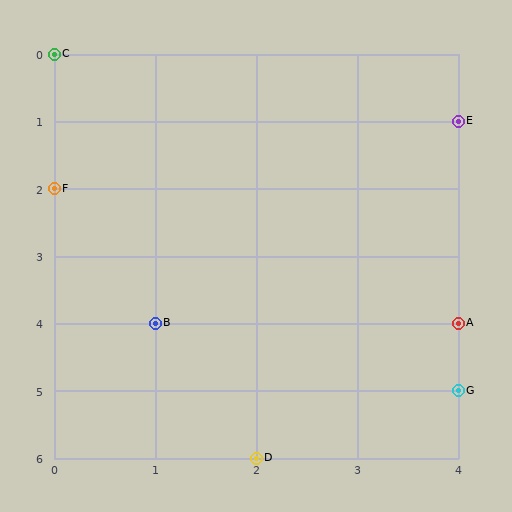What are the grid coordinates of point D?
Point D is at grid coordinates (2, 6).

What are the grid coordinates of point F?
Point F is at grid coordinates (0, 2).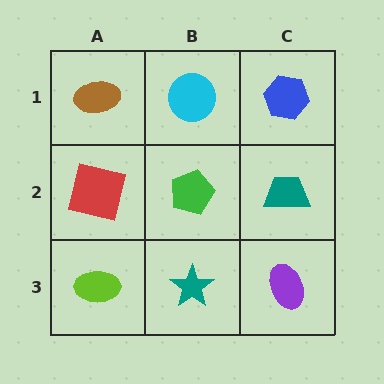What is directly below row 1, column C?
A teal trapezoid.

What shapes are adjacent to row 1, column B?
A green pentagon (row 2, column B), a brown ellipse (row 1, column A), a blue hexagon (row 1, column C).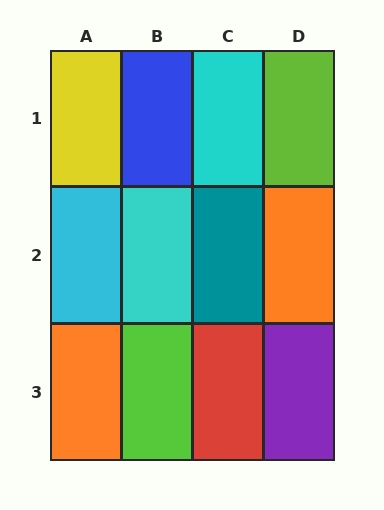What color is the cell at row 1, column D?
Lime.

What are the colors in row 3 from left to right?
Orange, lime, red, purple.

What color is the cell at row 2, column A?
Cyan.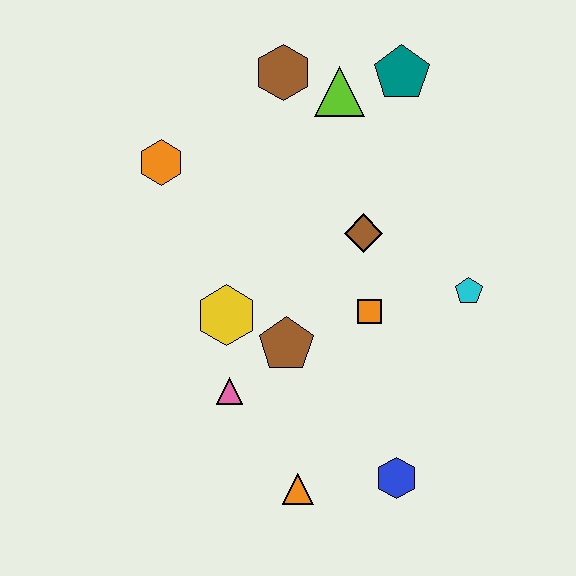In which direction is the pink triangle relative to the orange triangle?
The pink triangle is above the orange triangle.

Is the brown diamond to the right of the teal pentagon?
No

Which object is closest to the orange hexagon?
The brown hexagon is closest to the orange hexagon.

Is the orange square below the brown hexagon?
Yes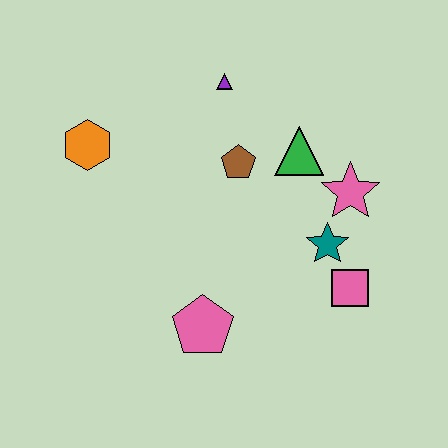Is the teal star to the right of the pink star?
No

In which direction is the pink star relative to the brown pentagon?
The pink star is to the right of the brown pentagon.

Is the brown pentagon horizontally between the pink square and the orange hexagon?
Yes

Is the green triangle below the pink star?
No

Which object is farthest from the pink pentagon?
The purple triangle is farthest from the pink pentagon.